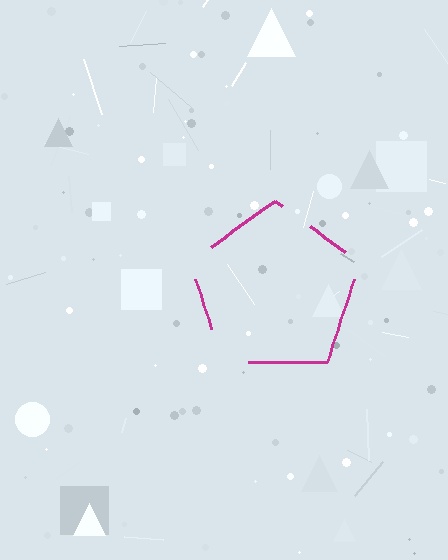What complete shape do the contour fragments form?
The contour fragments form a pentagon.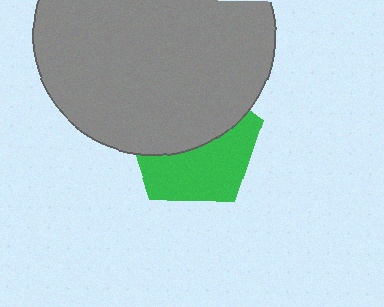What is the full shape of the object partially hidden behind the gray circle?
The partially hidden object is a green pentagon.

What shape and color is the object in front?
The object in front is a gray circle.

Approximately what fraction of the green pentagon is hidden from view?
Roughly 51% of the green pentagon is hidden behind the gray circle.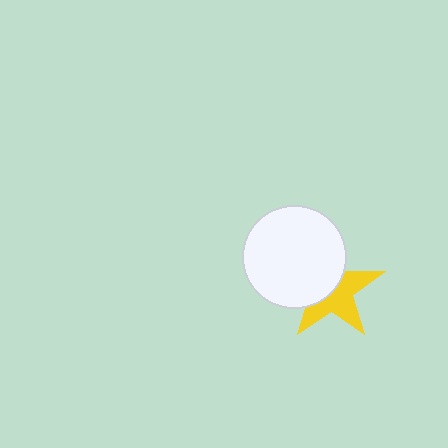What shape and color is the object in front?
The object in front is a white circle.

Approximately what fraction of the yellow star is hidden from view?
Roughly 48% of the yellow star is hidden behind the white circle.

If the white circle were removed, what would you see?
You would see the complete yellow star.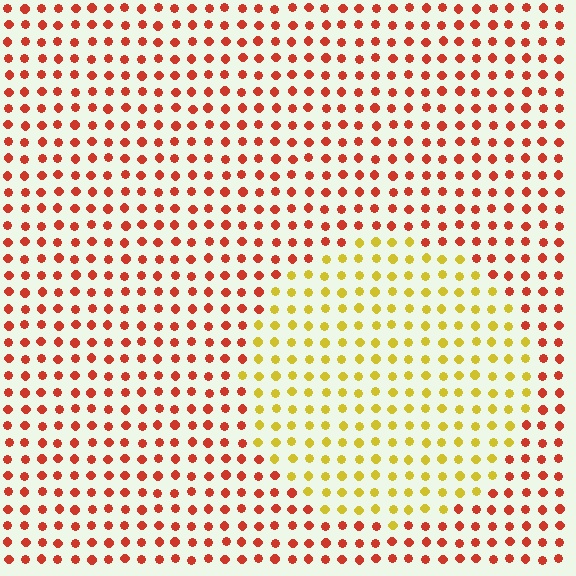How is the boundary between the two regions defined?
The boundary is defined purely by a slight shift in hue (about 51 degrees). Spacing, size, and orientation are identical on both sides.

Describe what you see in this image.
The image is filled with small red elements in a uniform arrangement. A circle-shaped region is visible where the elements are tinted to a slightly different hue, forming a subtle color boundary.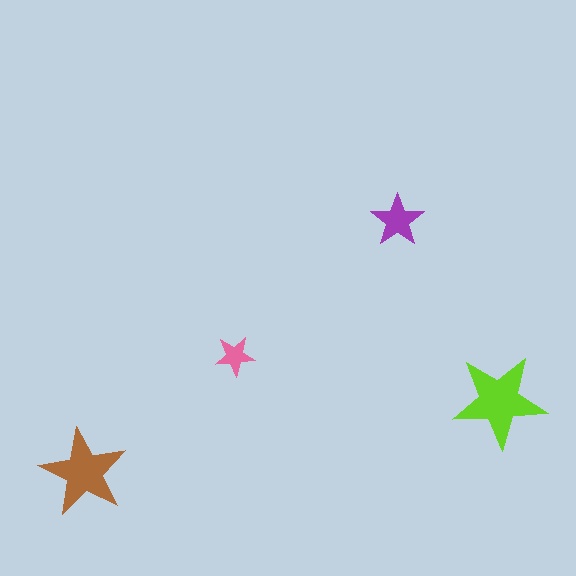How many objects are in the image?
There are 4 objects in the image.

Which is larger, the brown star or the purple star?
The brown one.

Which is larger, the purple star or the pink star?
The purple one.